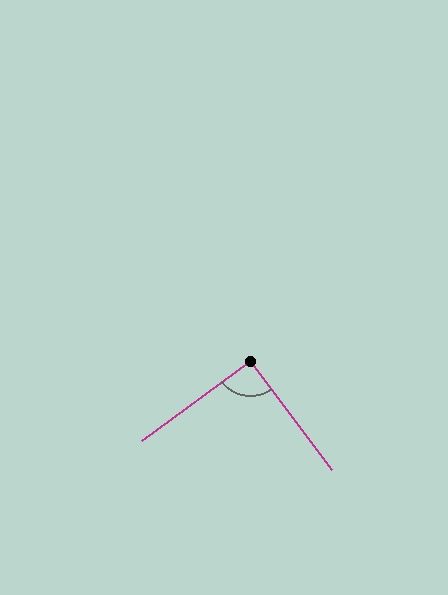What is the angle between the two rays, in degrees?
Approximately 90 degrees.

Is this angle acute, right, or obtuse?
It is approximately a right angle.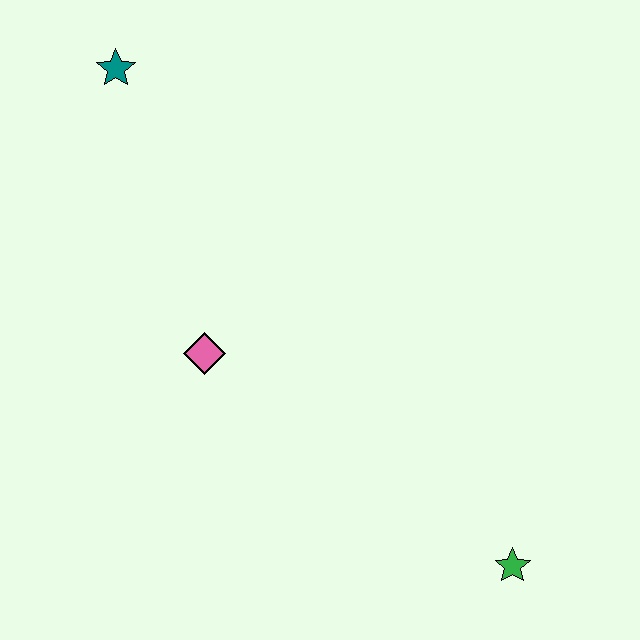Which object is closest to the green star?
The pink diamond is closest to the green star.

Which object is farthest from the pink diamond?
The green star is farthest from the pink diamond.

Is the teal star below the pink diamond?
No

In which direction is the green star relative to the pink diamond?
The green star is to the right of the pink diamond.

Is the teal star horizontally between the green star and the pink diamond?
No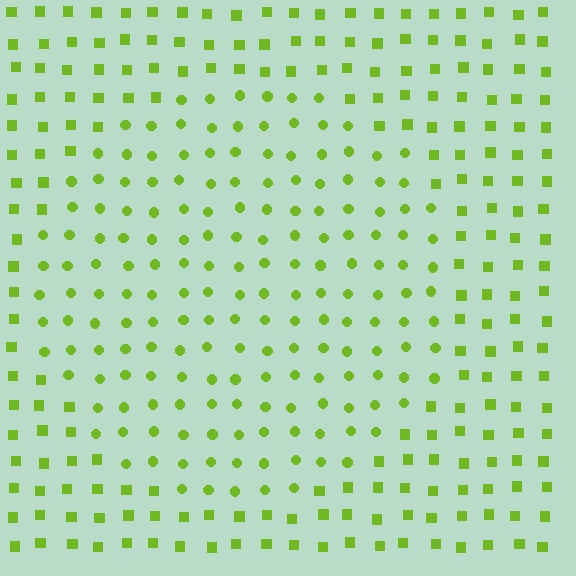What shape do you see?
I see a circle.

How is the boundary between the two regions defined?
The boundary is defined by a change in element shape: circles inside vs. squares outside. All elements share the same color and spacing.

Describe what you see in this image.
The image is filled with small lime elements arranged in a uniform grid. A circle-shaped region contains circles, while the surrounding area contains squares. The boundary is defined purely by the change in element shape.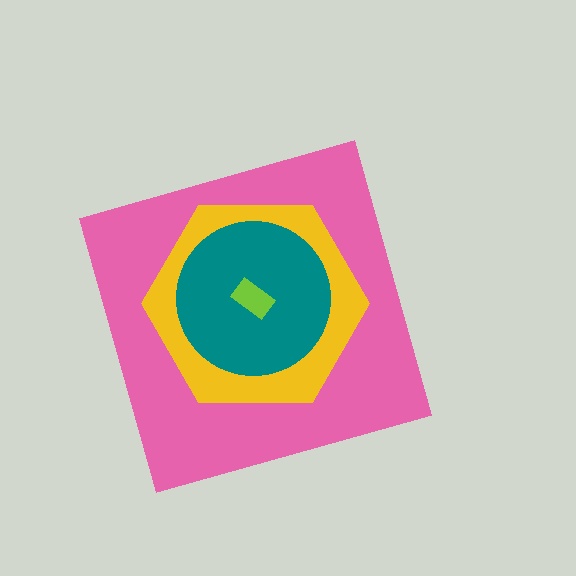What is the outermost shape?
The pink diamond.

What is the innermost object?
The lime rectangle.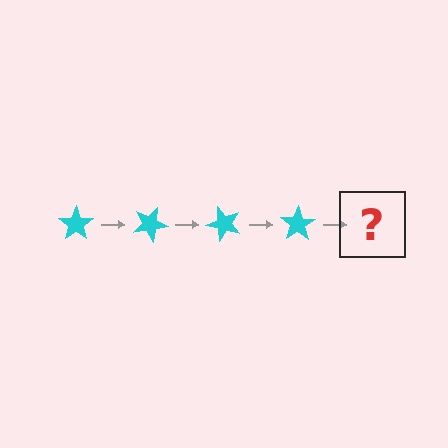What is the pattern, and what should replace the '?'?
The pattern is that the star rotates 25 degrees each step. The '?' should be a cyan star rotated 100 degrees.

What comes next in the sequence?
The next element should be a cyan star rotated 100 degrees.